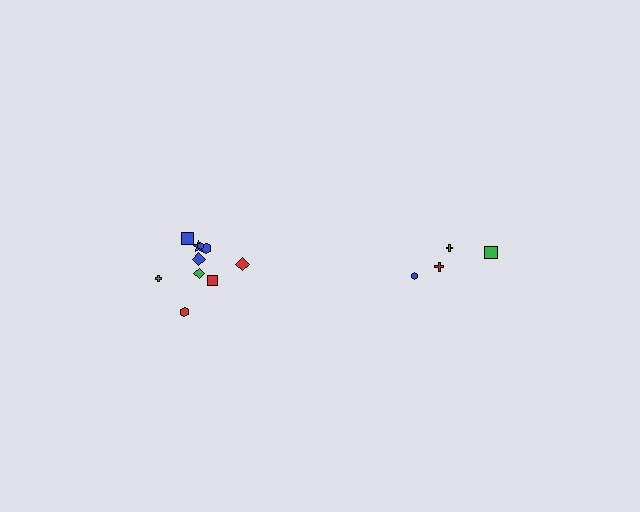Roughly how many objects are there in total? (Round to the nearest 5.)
Roughly 15 objects in total.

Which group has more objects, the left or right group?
The left group.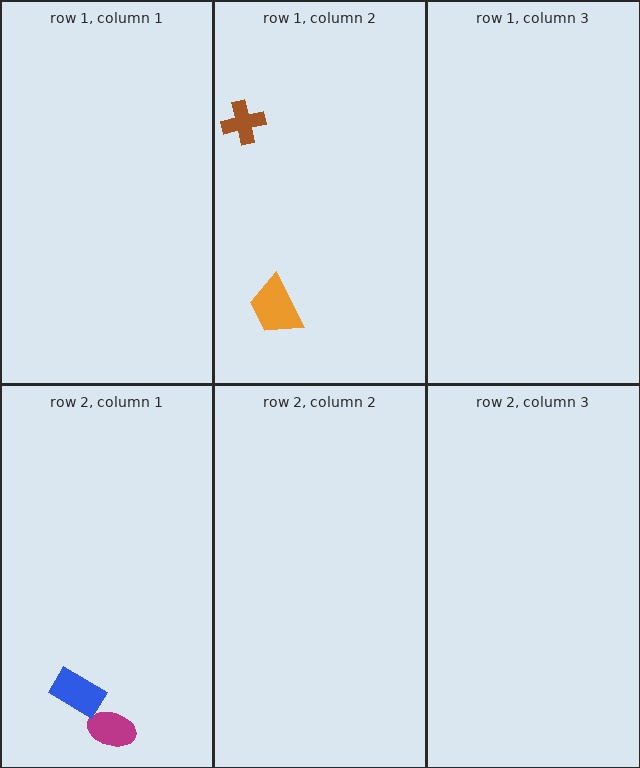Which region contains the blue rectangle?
The row 2, column 1 region.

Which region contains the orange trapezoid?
The row 1, column 2 region.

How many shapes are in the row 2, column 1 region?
2.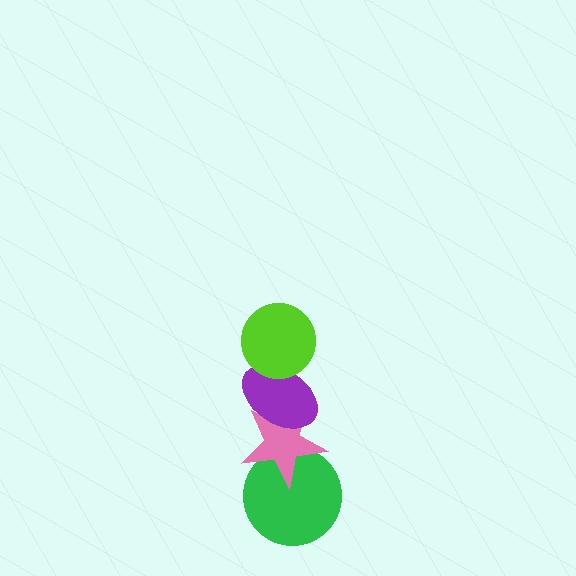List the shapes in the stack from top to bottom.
From top to bottom: the lime circle, the purple ellipse, the pink star, the green circle.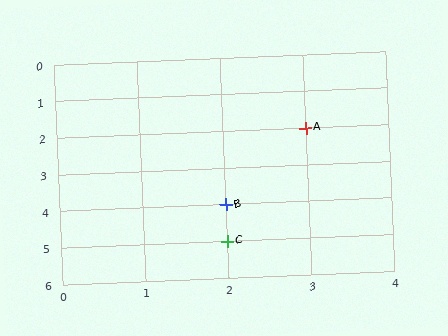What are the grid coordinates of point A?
Point A is at grid coordinates (3, 2).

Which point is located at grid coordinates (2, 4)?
Point B is at (2, 4).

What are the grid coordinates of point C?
Point C is at grid coordinates (2, 5).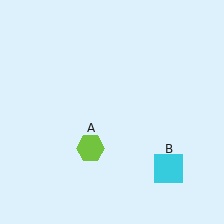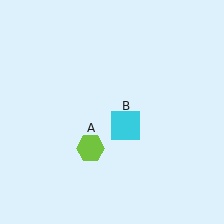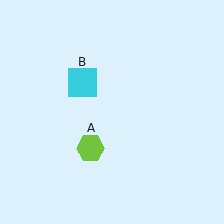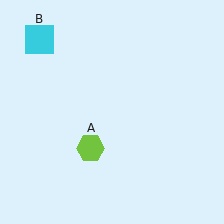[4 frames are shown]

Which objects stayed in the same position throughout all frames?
Lime hexagon (object A) remained stationary.